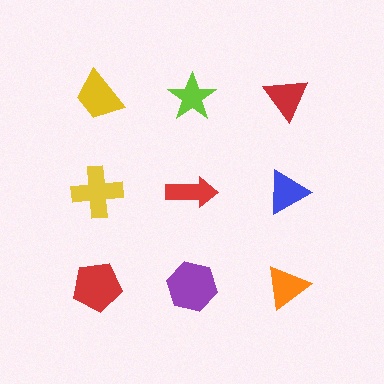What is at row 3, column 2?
A purple hexagon.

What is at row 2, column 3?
A blue triangle.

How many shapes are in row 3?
3 shapes.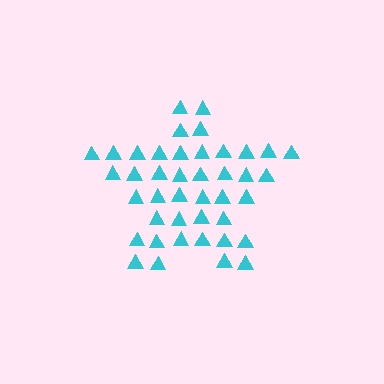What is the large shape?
The large shape is a star.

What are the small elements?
The small elements are triangles.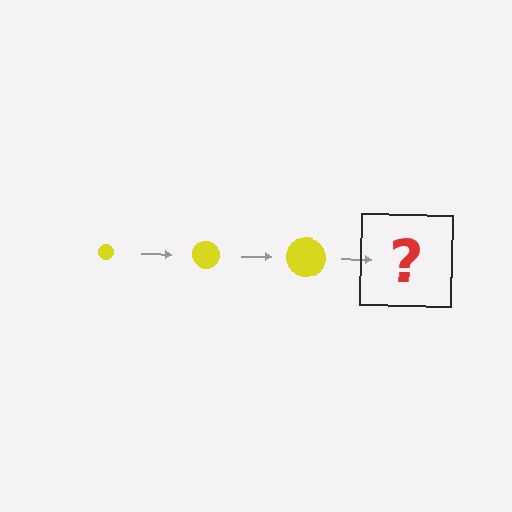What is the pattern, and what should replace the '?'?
The pattern is that the circle gets progressively larger each step. The '?' should be a yellow circle, larger than the previous one.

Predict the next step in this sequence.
The next step is a yellow circle, larger than the previous one.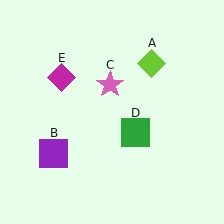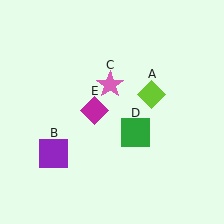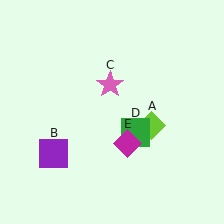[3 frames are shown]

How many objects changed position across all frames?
2 objects changed position: lime diamond (object A), magenta diamond (object E).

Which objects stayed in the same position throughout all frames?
Purple square (object B) and pink star (object C) and green square (object D) remained stationary.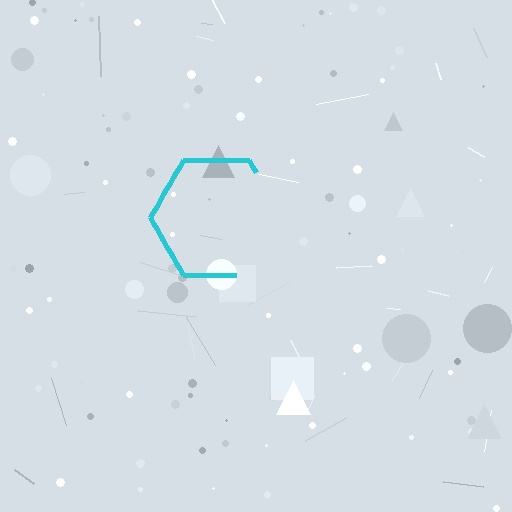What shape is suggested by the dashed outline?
The dashed outline suggests a hexagon.